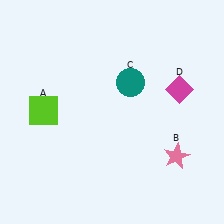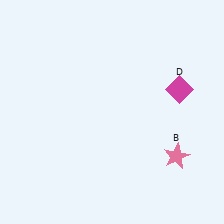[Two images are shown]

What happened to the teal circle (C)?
The teal circle (C) was removed in Image 2. It was in the top-right area of Image 1.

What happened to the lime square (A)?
The lime square (A) was removed in Image 2. It was in the top-left area of Image 1.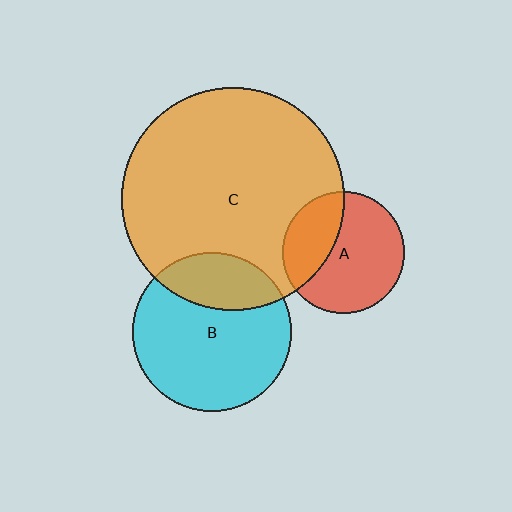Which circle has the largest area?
Circle C (orange).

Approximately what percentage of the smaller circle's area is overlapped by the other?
Approximately 35%.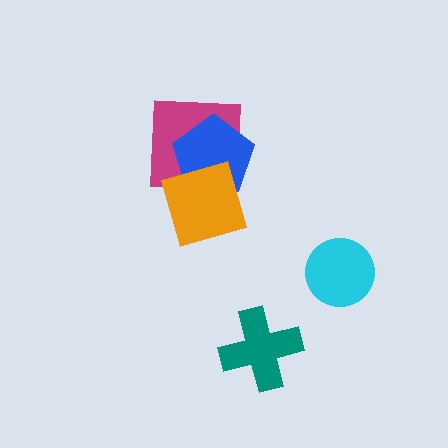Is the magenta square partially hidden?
Yes, it is partially covered by another shape.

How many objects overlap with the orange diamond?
2 objects overlap with the orange diamond.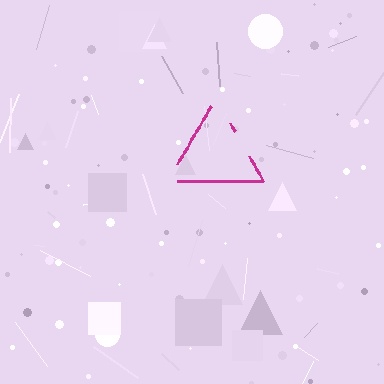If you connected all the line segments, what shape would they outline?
They would outline a triangle.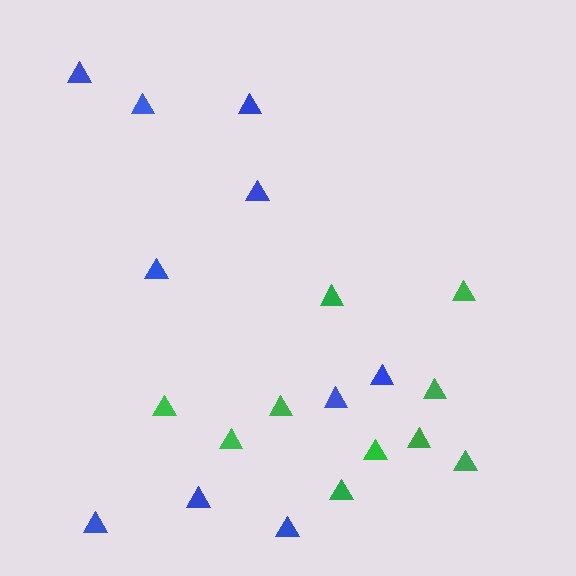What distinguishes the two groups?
There are 2 groups: one group of blue triangles (10) and one group of green triangles (10).